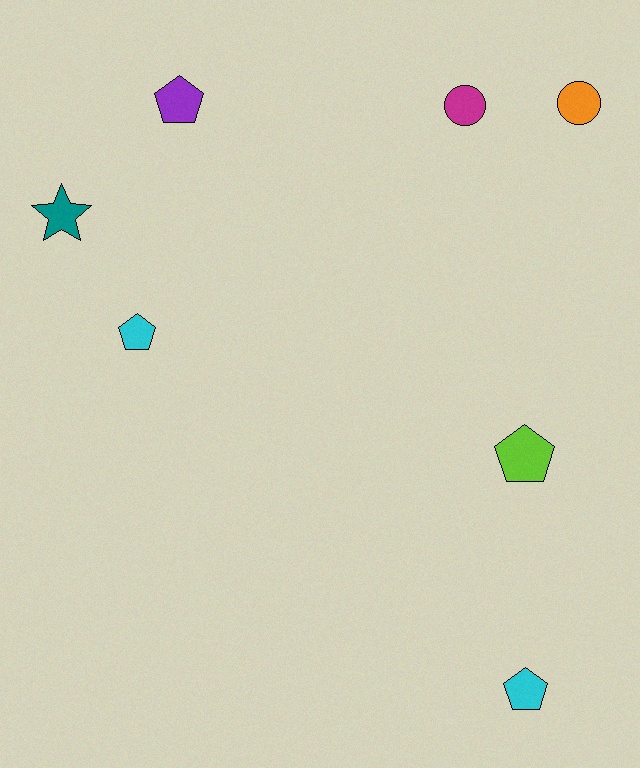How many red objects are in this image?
There are no red objects.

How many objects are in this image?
There are 7 objects.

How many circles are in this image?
There are 2 circles.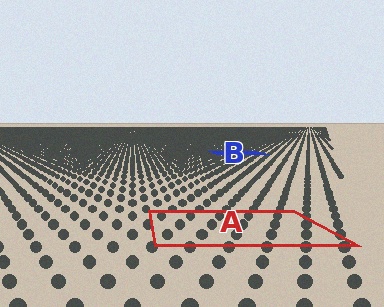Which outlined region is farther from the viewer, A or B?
Region B is farther from the viewer — the texture elements inside it appear smaller and more densely packed.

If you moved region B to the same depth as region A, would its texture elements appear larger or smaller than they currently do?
They would appear larger. At a closer depth, the same texture elements are projected at a bigger on-screen size.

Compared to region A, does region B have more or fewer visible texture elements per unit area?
Region B has more texture elements per unit area — they are packed more densely because it is farther away.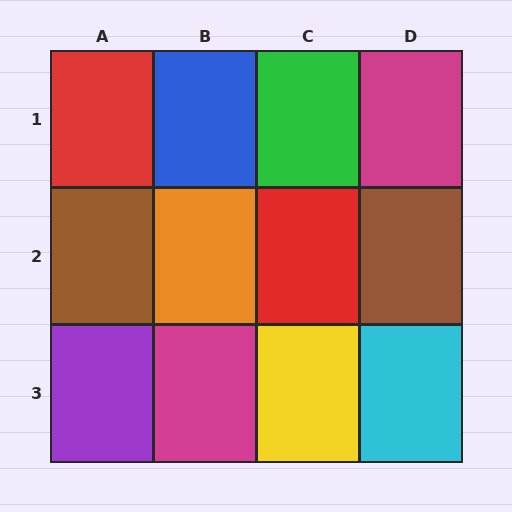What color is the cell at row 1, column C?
Green.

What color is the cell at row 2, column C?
Red.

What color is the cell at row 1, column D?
Magenta.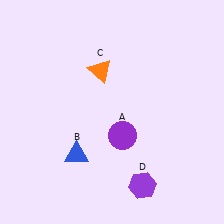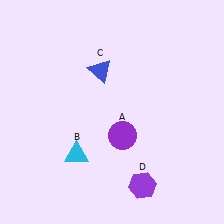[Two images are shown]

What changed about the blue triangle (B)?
In Image 1, B is blue. In Image 2, it changed to cyan.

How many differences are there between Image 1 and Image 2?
There are 2 differences between the two images.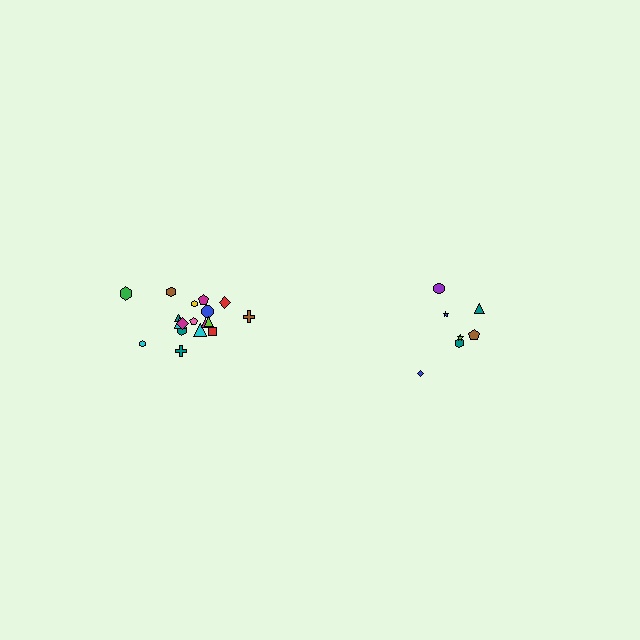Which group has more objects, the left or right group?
The left group.